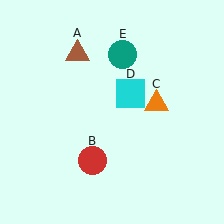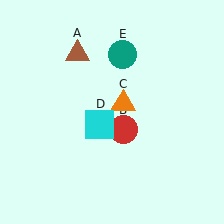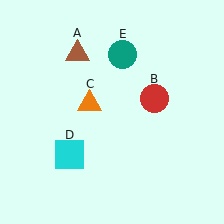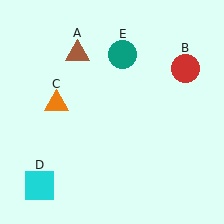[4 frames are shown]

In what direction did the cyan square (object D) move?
The cyan square (object D) moved down and to the left.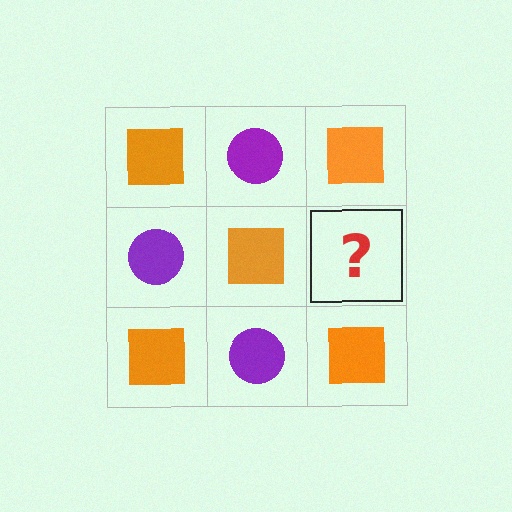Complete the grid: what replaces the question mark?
The question mark should be replaced with a purple circle.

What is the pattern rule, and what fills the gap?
The rule is that it alternates orange square and purple circle in a checkerboard pattern. The gap should be filled with a purple circle.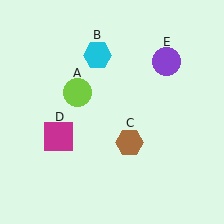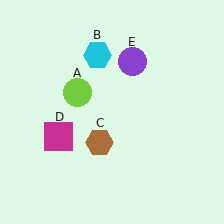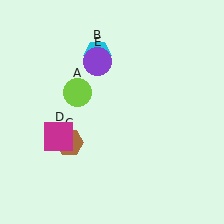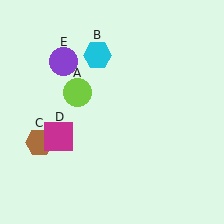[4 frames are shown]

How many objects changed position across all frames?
2 objects changed position: brown hexagon (object C), purple circle (object E).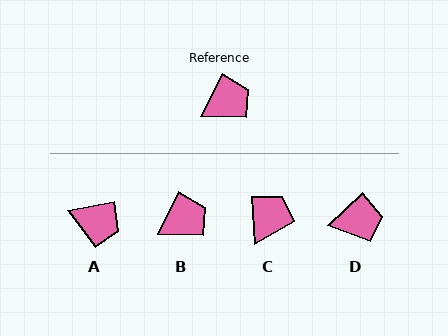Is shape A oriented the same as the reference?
No, it is off by about 52 degrees.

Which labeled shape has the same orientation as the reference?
B.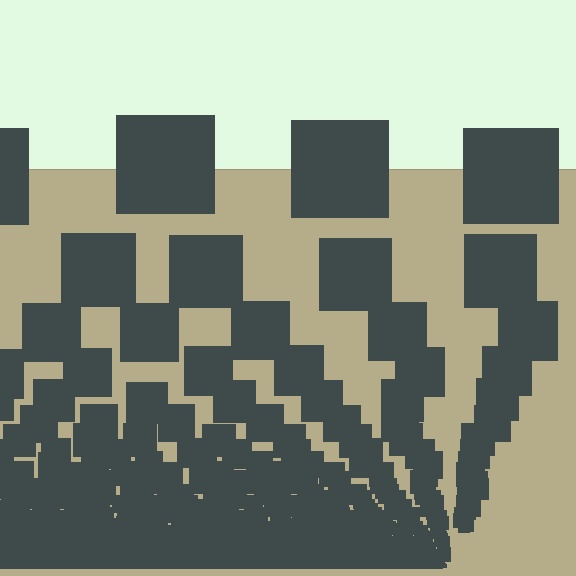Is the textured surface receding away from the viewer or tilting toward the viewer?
The surface appears to tilt toward the viewer. Texture elements get larger and sparser toward the top.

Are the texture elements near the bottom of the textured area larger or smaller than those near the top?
Smaller. The gradient is inverted — elements near the bottom are smaller and denser.